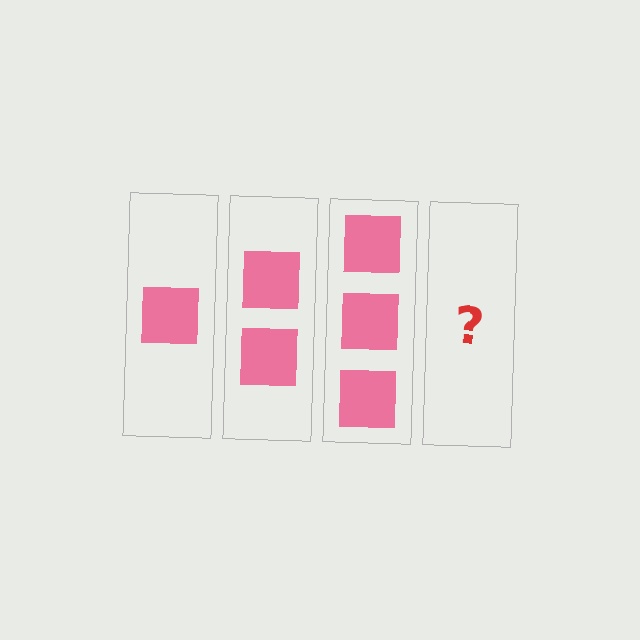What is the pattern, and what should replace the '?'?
The pattern is that each step adds one more square. The '?' should be 4 squares.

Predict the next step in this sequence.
The next step is 4 squares.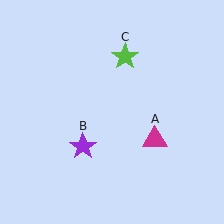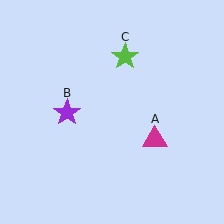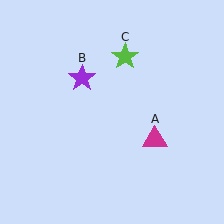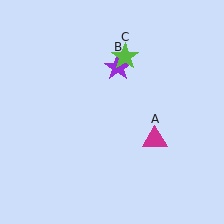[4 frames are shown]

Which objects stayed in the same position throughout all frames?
Magenta triangle (object A) and lime star (object C) remained stationary.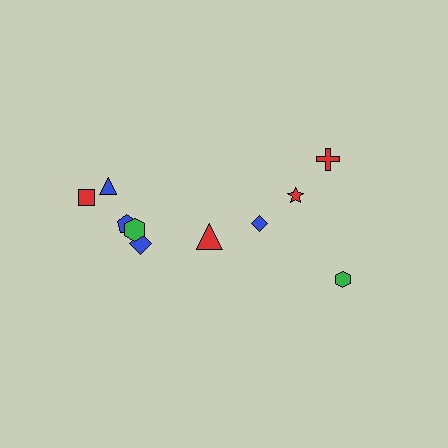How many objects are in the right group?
There are 4 objects.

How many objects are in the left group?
There are 6 objects.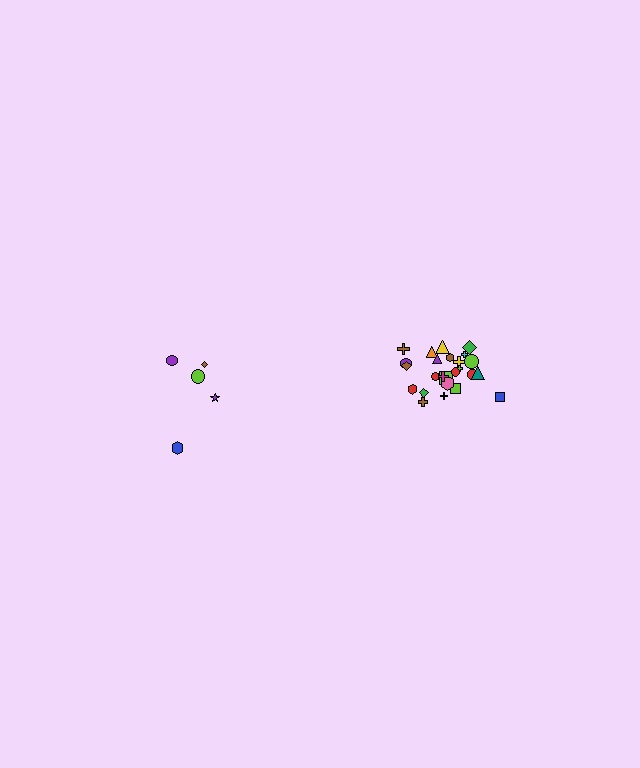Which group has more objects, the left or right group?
The right group.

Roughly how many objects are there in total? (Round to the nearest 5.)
Roughly 30 objects in total.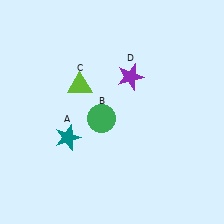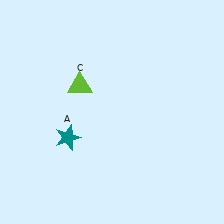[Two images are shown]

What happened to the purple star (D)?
The purple star (D) was removed in Image 2. It was in the top-right area of Image 1.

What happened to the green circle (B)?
The green circle (B) was removed in Image 2. It was in the bottom-left area of Image 1.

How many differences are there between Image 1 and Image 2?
There are 2 differences between the two images.